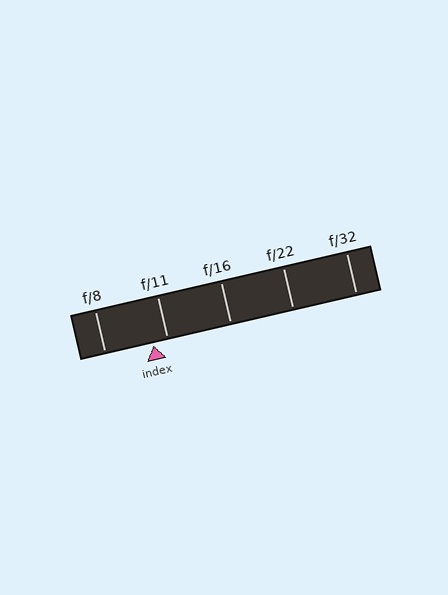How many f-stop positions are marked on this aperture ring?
There are 5 f-stop positions marked.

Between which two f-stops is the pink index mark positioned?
The index mark is between f/8 and f/11.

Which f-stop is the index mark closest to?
The index mark is closest to f/11.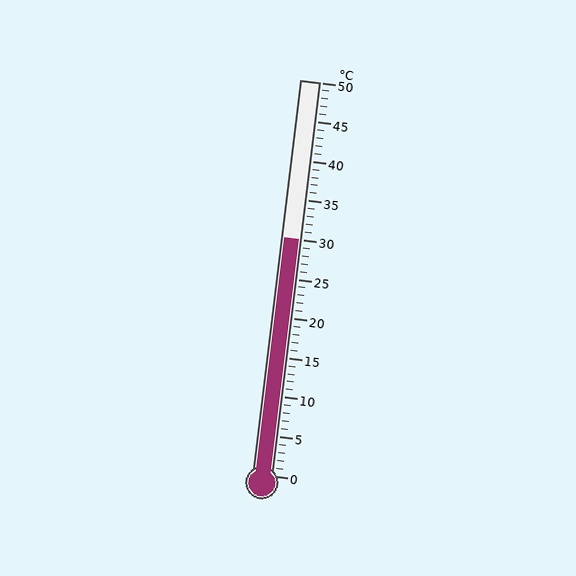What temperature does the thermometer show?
The thermometer shows approximately 30°C.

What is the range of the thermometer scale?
The thermometer scale ranges from 0°C to 50°C.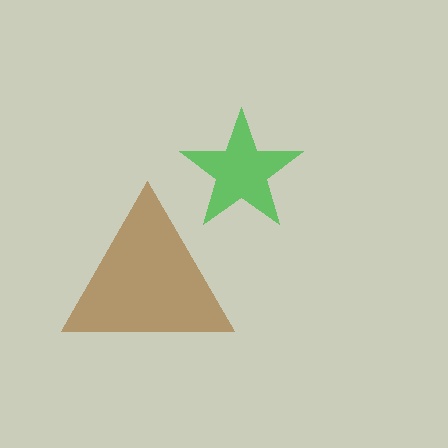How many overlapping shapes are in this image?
There are 2 overlapping shapes in the image.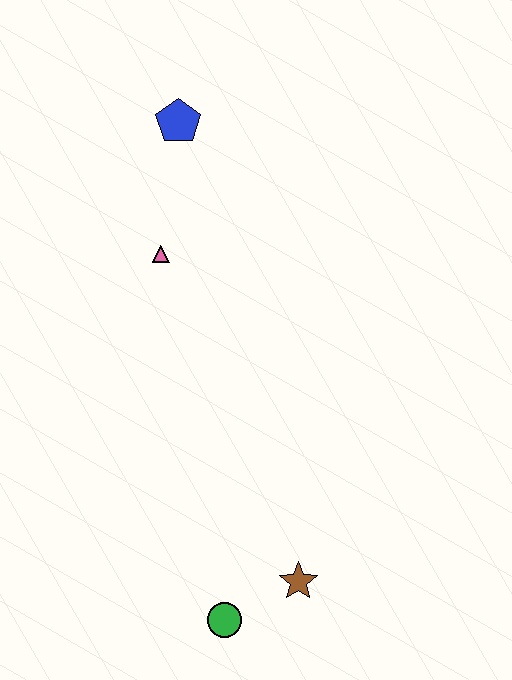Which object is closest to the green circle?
The brown star is closest to the green circle.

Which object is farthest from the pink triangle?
The green circle is farthest from the pink triangle.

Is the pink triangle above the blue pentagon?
No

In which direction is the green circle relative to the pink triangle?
The green circle is below the pink triangle.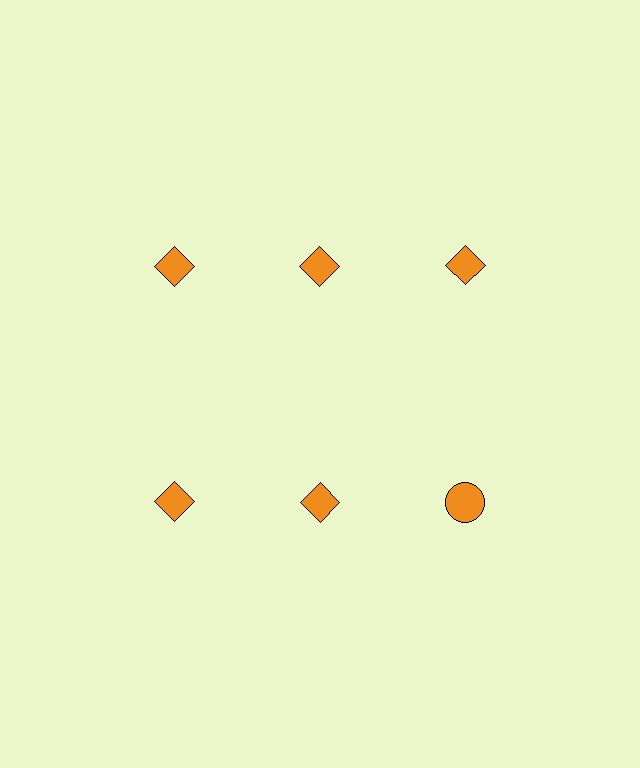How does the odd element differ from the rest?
It has a different shape: circle instead of diamond.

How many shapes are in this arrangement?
There are 6 shapes arranged in a grid pattern.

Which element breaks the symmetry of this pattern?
The orange circle in the second row, center column breaks the symmetry. All other shapes are orange diamonds.